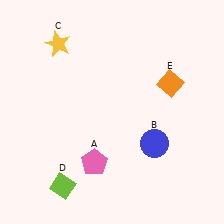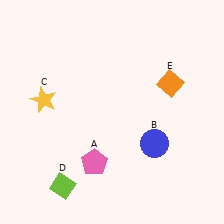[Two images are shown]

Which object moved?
The yellow star (C) moved down.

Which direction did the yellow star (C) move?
The yellow star (C) moved down.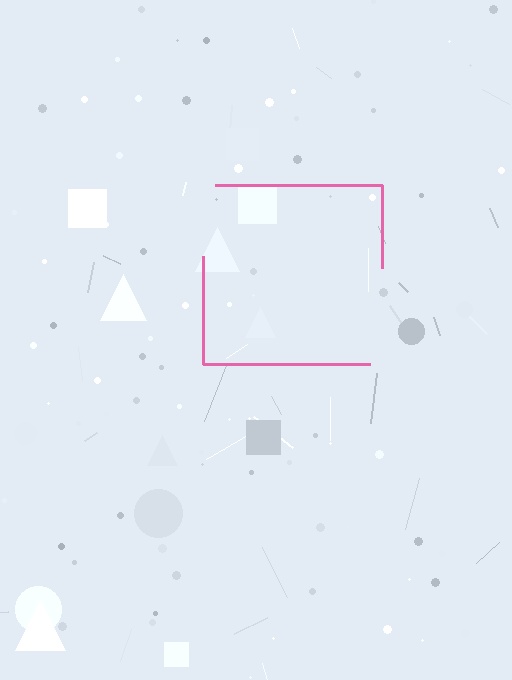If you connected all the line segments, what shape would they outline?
They would outline a square.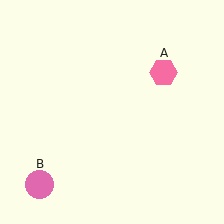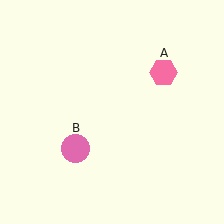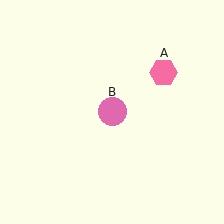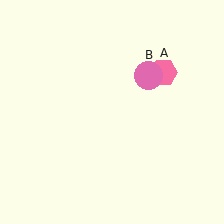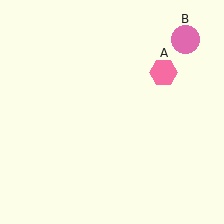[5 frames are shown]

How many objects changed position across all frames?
1 object changed position: pink circle (object B).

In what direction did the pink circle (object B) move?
The pink circle (object B) moved up and to the right.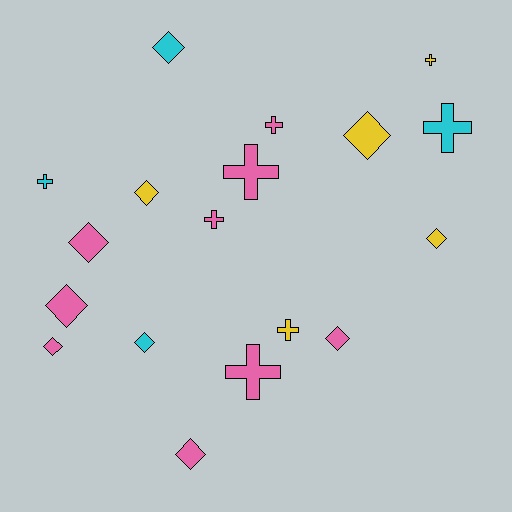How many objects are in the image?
There are 18 objects.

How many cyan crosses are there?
There are 2 cyan crosses.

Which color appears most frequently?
Pink, with 9 objects.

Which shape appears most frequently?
Diamond, with 10 objects.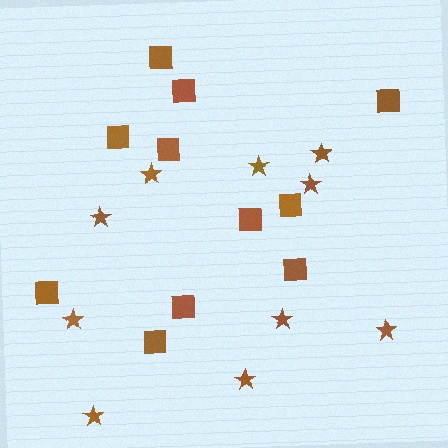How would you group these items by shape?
There are 2 groups: one group of squares (11) and one group of stars (10).